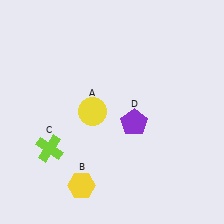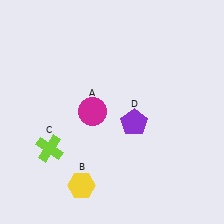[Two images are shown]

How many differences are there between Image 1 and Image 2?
There is 1 difference between the two images.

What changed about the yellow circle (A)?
In Image 1, A is yellow. In Image 2, it changed to magenta.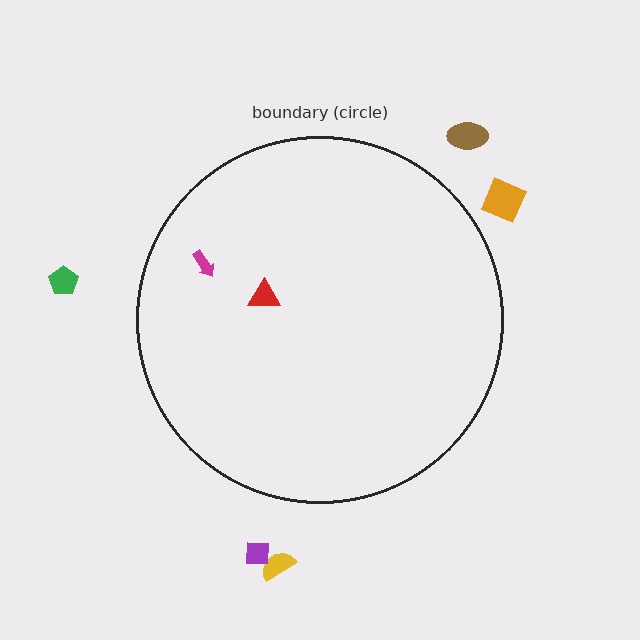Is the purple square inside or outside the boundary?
Outside.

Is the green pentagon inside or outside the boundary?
Outside.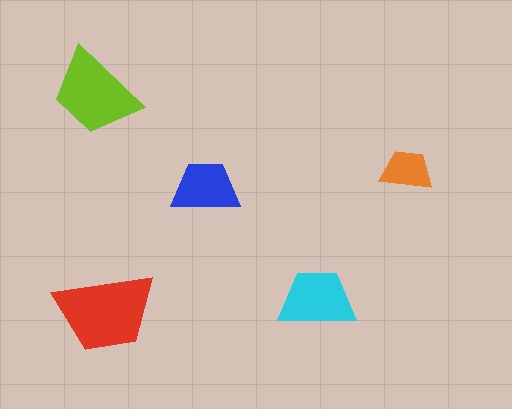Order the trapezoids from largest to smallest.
the red one, the lime one, the cyan one, the blue one, the orange one.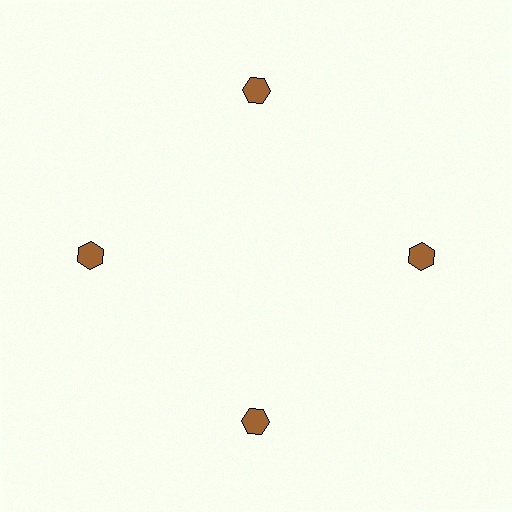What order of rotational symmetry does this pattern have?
This pattern has 4-fold rotational symmetry.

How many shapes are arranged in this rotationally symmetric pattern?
There are 4 shapes, arranged in 4 groups of 1.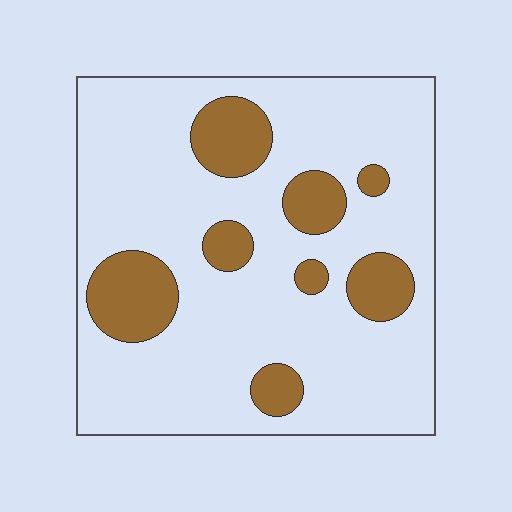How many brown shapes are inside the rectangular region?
8.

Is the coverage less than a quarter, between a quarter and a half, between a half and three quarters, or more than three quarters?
Less than a quarter.